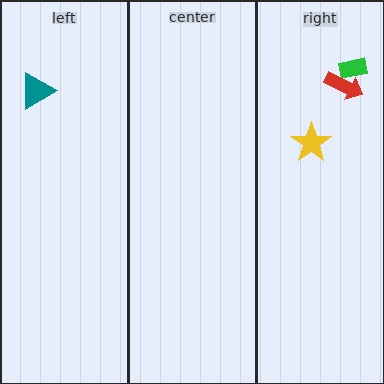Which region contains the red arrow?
The right region.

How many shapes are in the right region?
3.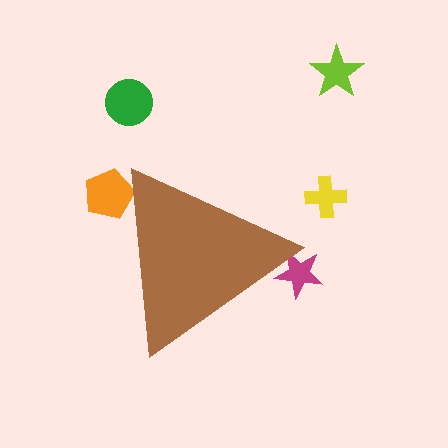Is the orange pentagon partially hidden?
Yes, the orange pentagon is partially hidden behind the brown triangle.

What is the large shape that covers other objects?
A brown triangle.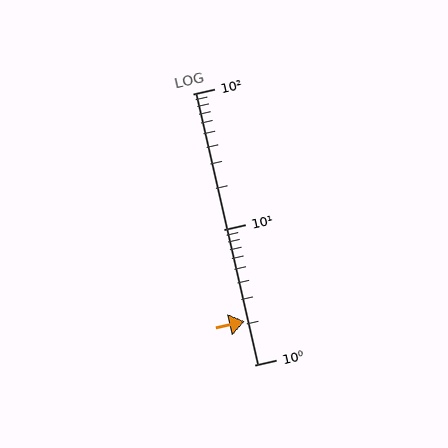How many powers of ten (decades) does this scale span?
The scale spans 2 decades, from 1 to 100.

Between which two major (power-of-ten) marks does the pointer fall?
The pointer is between 1 and 10.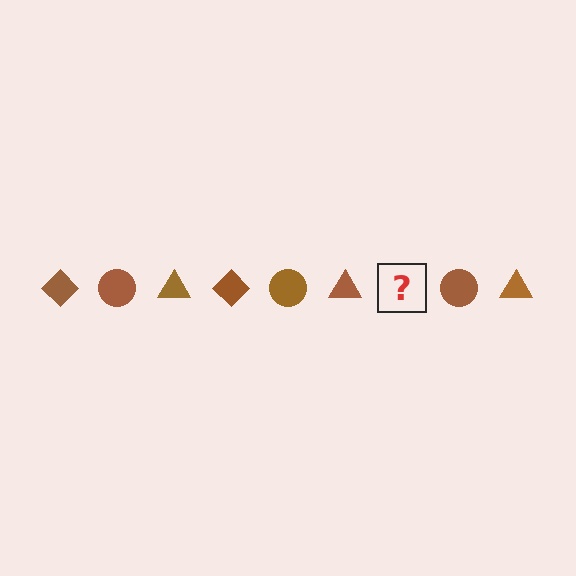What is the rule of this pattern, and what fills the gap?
The rule is that the pattern cycles through diamond, circle, triangle shapes in brown. The gap should be filled with a brown diamond.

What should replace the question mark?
The question mark should be replaced with a brown diamond.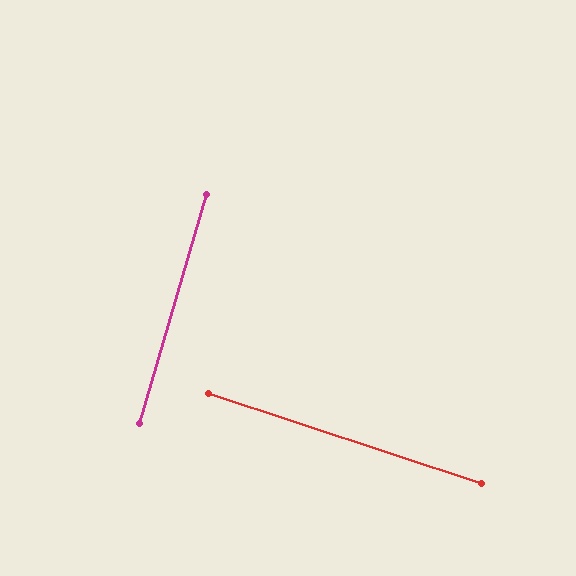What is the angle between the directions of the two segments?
Approximately 88 degrees.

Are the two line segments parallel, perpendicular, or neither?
Perpendicular — they meet at approximately 88°.